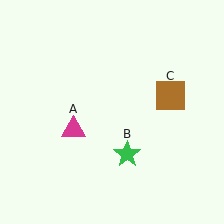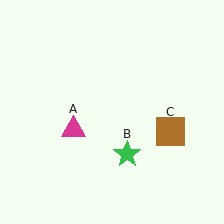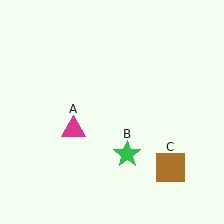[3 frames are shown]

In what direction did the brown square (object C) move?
The brown square (object C) moved down.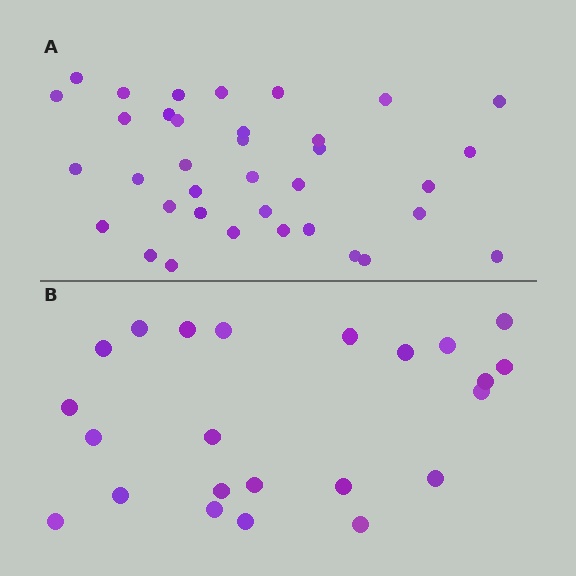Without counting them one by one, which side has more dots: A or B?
Region A (the top region) has more dots.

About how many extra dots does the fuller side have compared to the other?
Region A has approximately 15 more dots than region B.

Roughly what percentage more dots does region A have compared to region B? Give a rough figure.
About 55% more.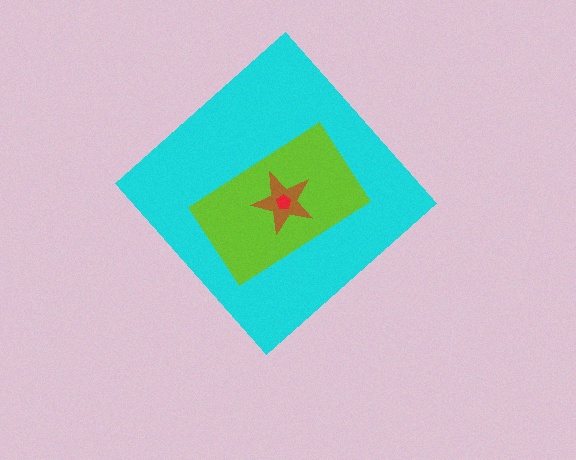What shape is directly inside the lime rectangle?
The brown star.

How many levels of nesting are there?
4.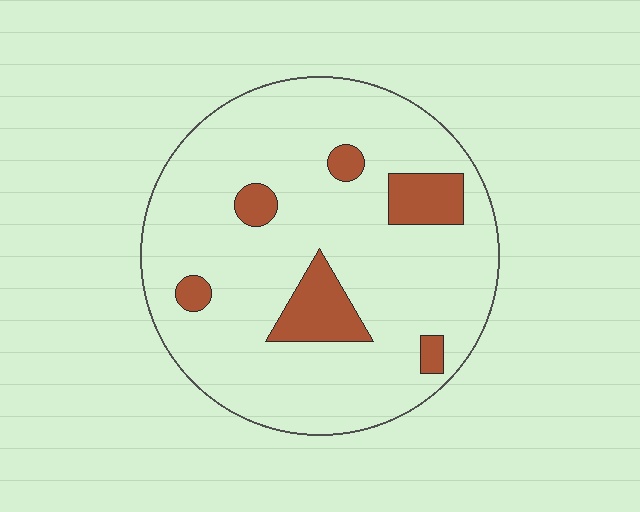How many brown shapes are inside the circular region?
6.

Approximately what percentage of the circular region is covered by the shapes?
Approximately 15%.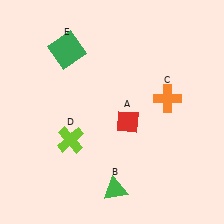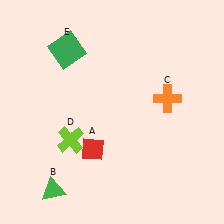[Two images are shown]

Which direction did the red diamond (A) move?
The red diamond (A) moved left.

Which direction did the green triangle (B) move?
The green triangle (B) moved left.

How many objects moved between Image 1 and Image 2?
2 objects moved between the two images.